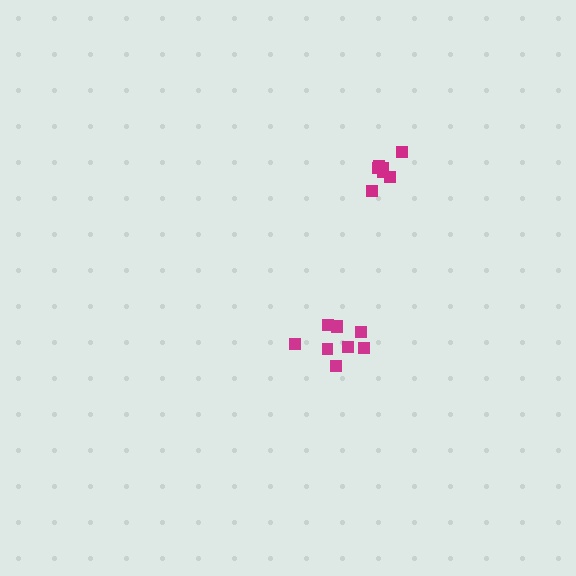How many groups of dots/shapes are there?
There are 2 groups.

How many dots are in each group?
Group 1: 7 dots, Group 2: 9 dots (16 total).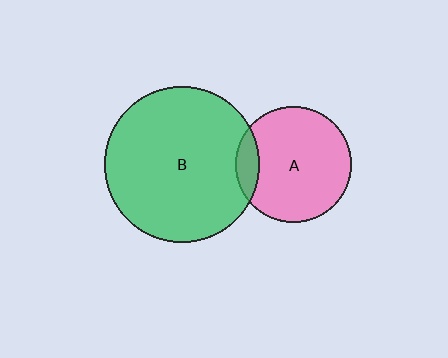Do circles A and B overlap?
Yes.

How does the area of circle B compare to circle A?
Approximately 1.8 times.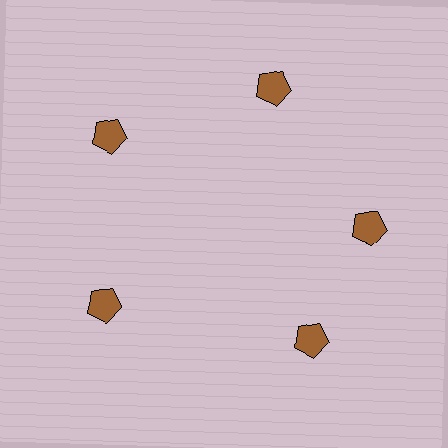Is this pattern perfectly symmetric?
No. The 5 brown pentagons are arranged in a ring, but one element near the 5 o'clock position is rotated out of alignment along the ring, breaking the 5-fold rotational symmetry.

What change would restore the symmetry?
The symmetry would be restored by rotating it back into even spacing with its neighbors so that all 5 pentagons sit at equal angles and equal distance from the center.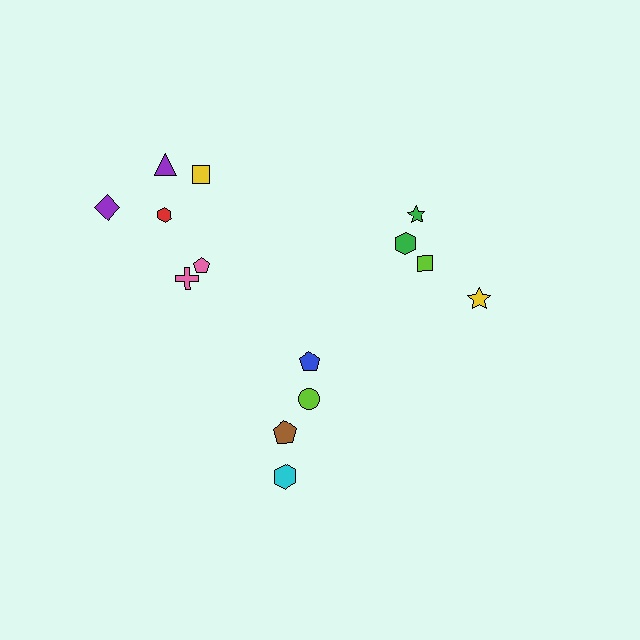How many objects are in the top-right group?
There are 4 objects.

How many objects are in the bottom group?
There are 4 objects.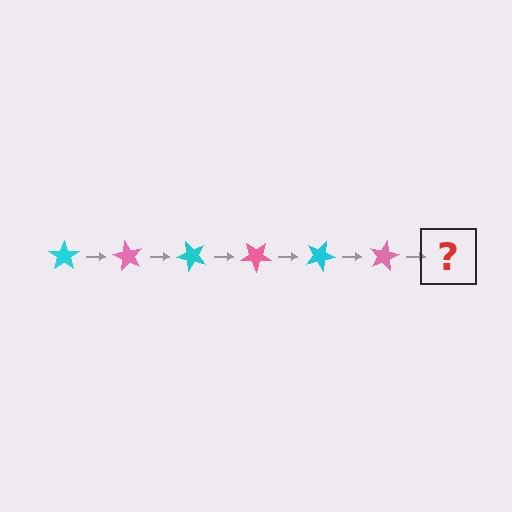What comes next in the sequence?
The next element should be a cyan star, rotated 360 degrees from the start.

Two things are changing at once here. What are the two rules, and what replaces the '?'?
The two rules are that it rotates 60 degrees each step and the color cycles through cyan and pink. The '?' should be a cyan star, rotated 360 degrees from the start.